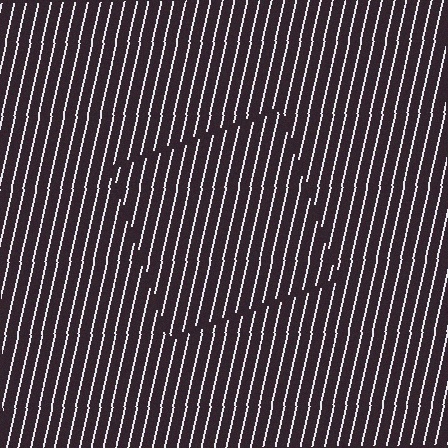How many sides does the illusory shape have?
4 sides — the line-ends trace a square.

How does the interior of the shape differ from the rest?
The interior of the shape contains the same grating, shifted by half a period — the contour is defined by the phase discontinuity where line-ends from the inner and outer gratings abut.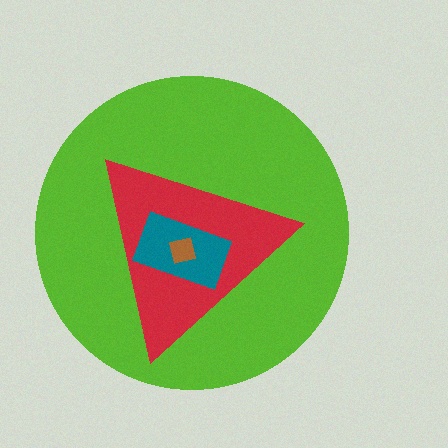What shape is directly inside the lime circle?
The red triangle.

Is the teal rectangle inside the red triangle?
Yes.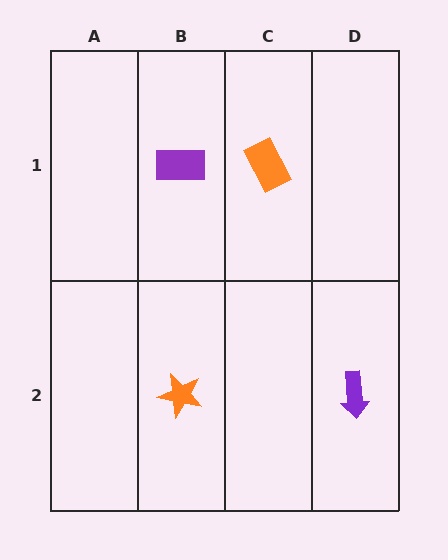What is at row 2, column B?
An orange star.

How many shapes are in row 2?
2 shapes.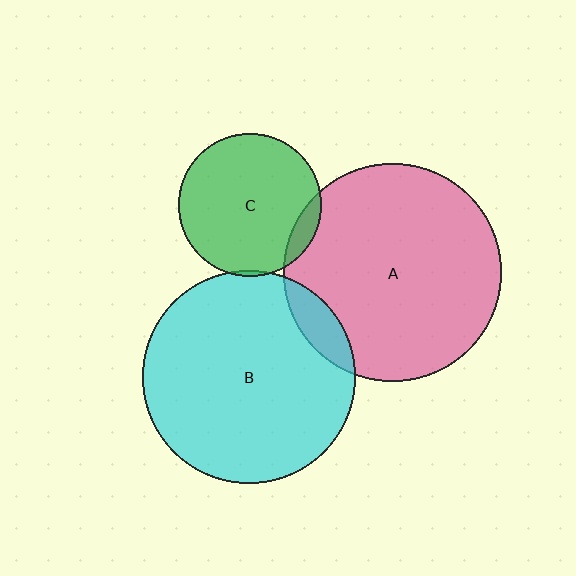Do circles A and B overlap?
Yes.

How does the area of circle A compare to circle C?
Approximately 2.3 times.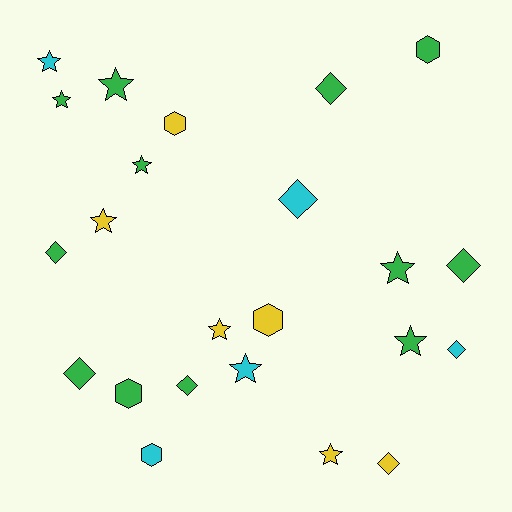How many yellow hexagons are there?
There are 2 yellow hexagons.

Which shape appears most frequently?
Star, with 10 objects.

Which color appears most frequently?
Green, with 12 objects.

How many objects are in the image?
There are 23 objects.